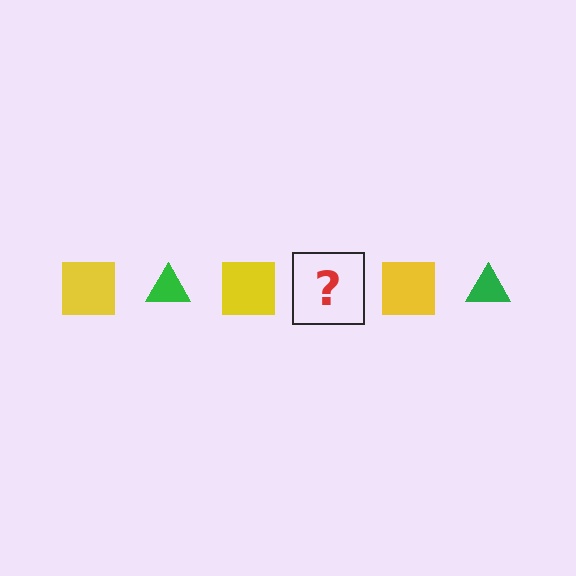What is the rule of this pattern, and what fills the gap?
The rule is that the pattern alternates between yellow square and green triangle. The gap should be filled with a green triangle.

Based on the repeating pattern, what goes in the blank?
The blank should be a green triangle.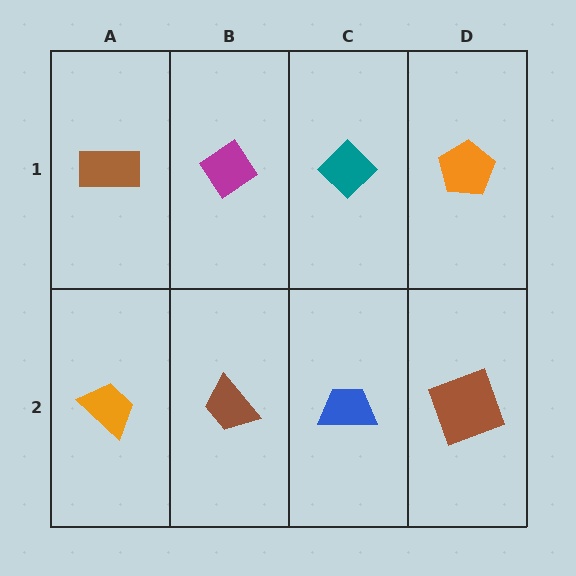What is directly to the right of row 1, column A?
A magenta diamond.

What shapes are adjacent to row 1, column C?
A blue trapezoid (row 2, column C), a magenta diamond (row 1, column B), an orange pentagon (row 1, column D).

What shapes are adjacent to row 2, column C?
A teal diamond (row 1, column C), a brown trapezoid (row 2, column B), a brown square (row 2, column D).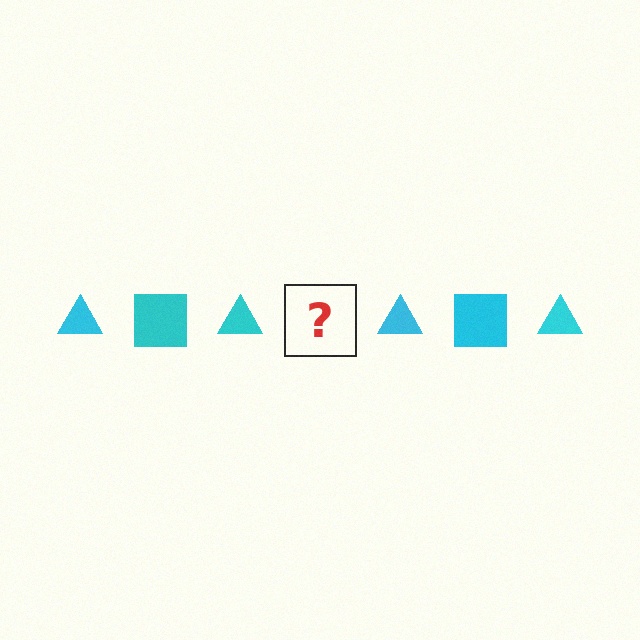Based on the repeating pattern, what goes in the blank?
The blank should be a cyan square.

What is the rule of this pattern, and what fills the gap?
The rule is that the pattern cycles through triangle, square shapes in cyan. The gap should be filled with a cyan square.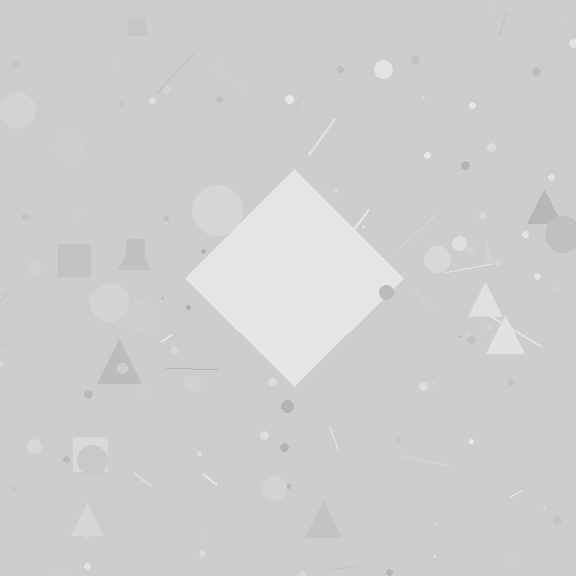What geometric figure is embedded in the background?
A diamond is embedded in the background.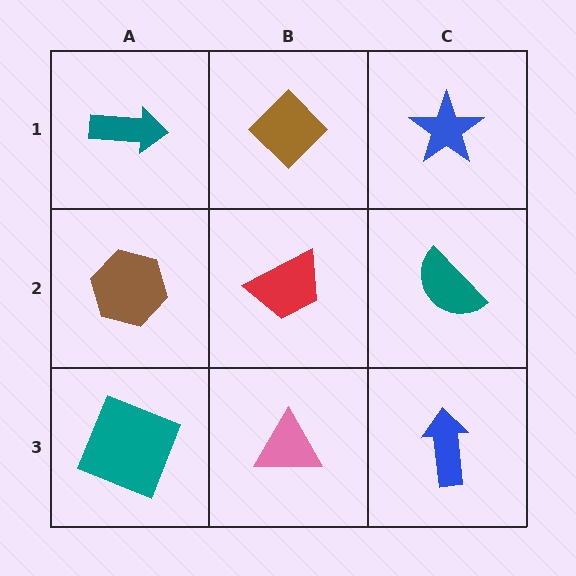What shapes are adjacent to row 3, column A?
A brown hexagon (row 2, column A), a pink triangle (row 3, column B).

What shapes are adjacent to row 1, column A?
A brown hexagon (row 2, column A), a brown diamond (row 1, column B).